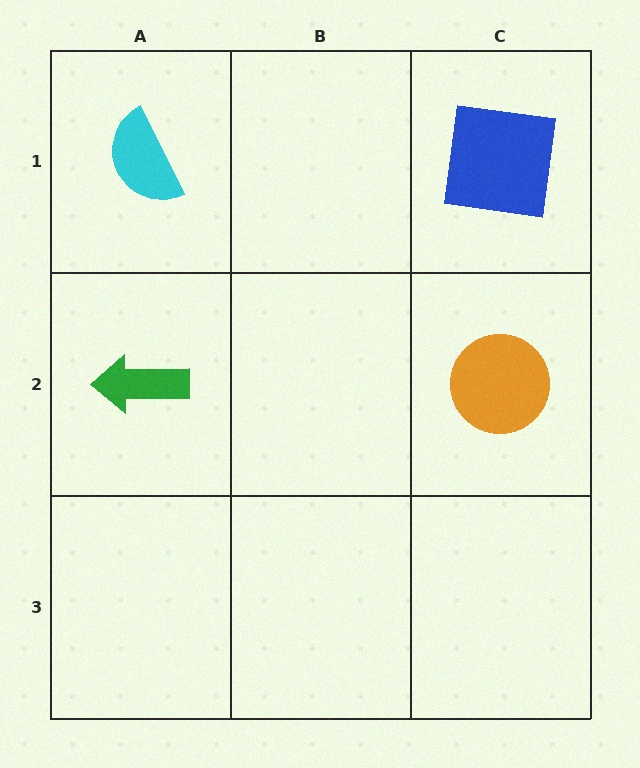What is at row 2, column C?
An orange circle.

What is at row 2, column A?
A green arrow.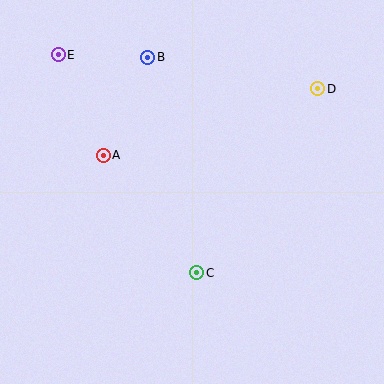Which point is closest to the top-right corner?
Point D is closest to the top-right corner.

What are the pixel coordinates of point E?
Point E is at (58, 55).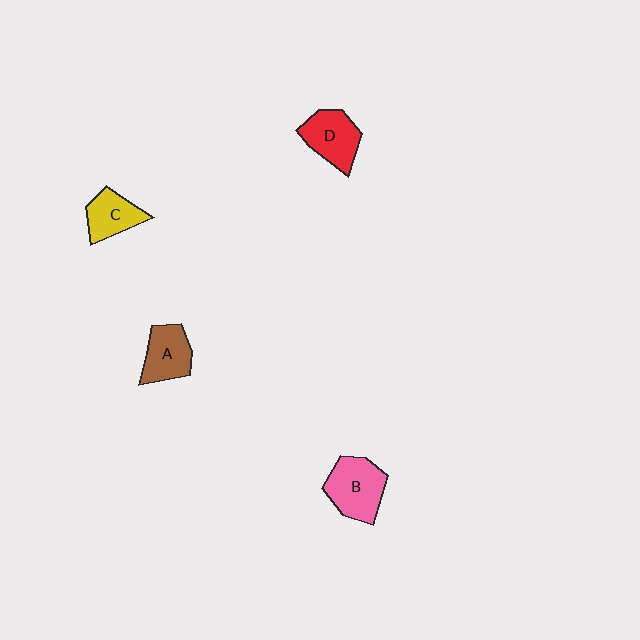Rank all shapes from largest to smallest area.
From largest to smallest: B (pink), D (red), A (brown), C (yellow).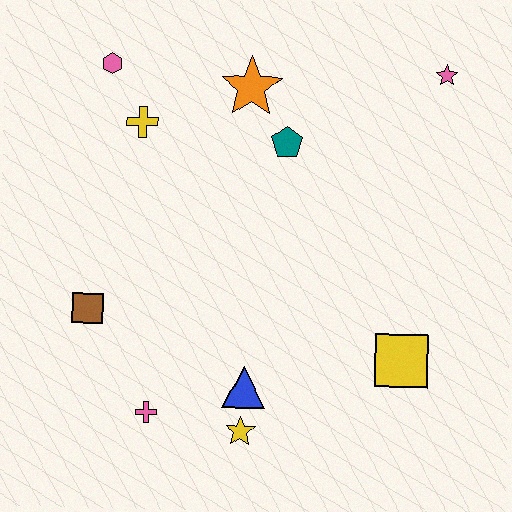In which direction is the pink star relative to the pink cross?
The pink star is above the pink cross.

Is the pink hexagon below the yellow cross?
No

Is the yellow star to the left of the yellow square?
Yes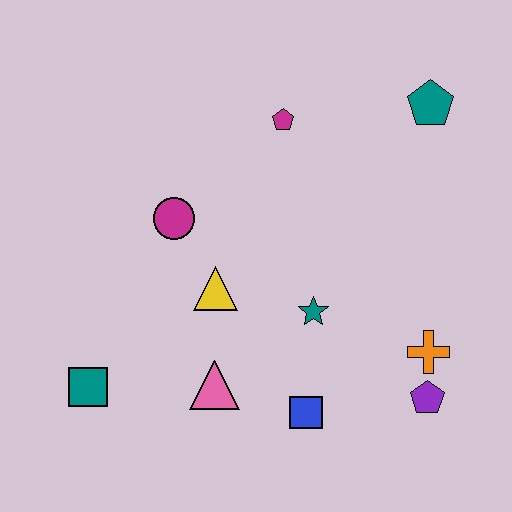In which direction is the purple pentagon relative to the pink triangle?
The purple pentagon is to the right of the pink triangle.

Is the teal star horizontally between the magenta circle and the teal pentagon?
Yes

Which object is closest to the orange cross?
The purple pentagon is closest to the orange cross.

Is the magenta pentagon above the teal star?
Yes